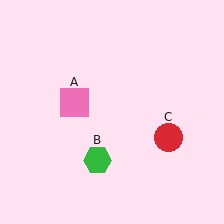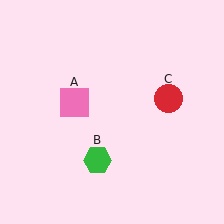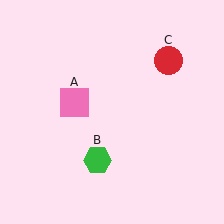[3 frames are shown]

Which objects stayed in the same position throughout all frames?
Pink square (object A) and green hexagon (object B) remained stationary.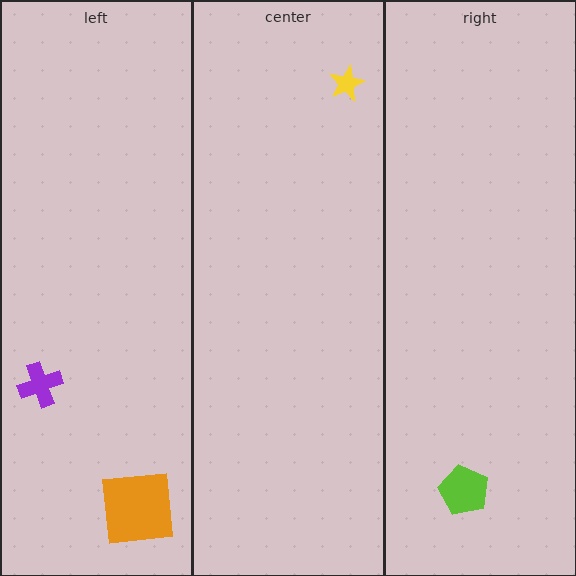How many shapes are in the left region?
2.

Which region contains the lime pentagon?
The right region.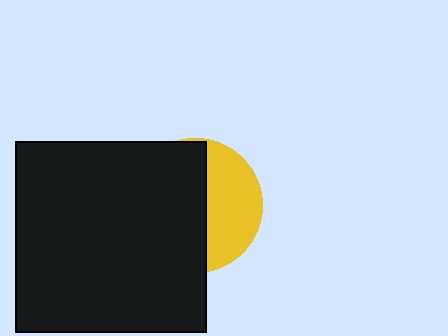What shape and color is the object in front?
The object in front is a black square.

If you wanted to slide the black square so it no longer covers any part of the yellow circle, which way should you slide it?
Slide it left — that is the most direct way to separate the two shapes.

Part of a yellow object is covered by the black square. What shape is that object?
It is a circle.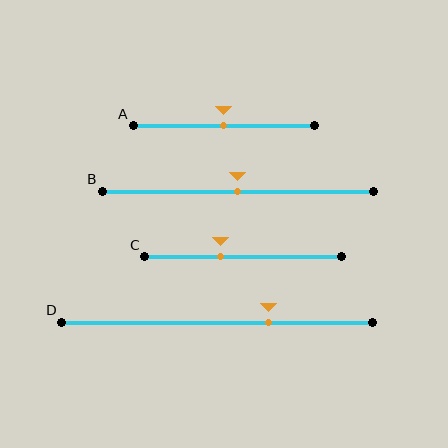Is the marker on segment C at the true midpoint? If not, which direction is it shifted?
No, the marker on segment C is shifted to the left by about 12% of the segment length.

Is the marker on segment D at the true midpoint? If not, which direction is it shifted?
No, the marker on segment D is shifted to the right by about 17% of the segment length.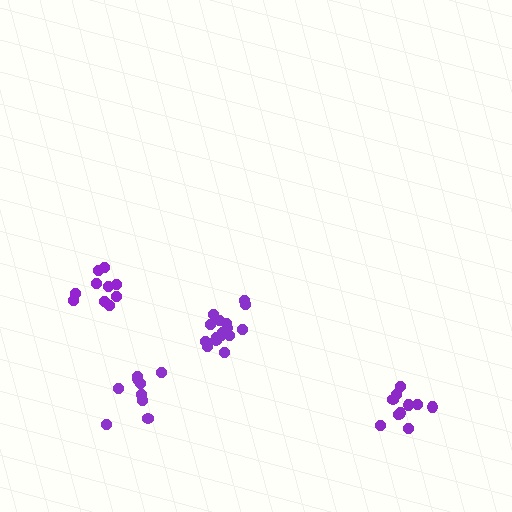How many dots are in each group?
Group 1: 16 dots, Group 2: 10 dots, Group 3: 10 dots, Group 4: 10 dots (46 total).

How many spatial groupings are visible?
There are 4 spatial groupings.